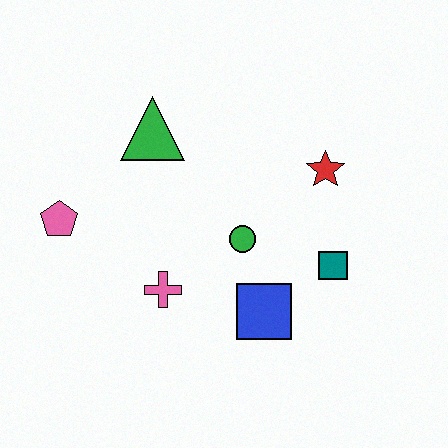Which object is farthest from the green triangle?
The teal square is farthest from the green triangle.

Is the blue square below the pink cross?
Yes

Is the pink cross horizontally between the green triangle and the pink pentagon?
No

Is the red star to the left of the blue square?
No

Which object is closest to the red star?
The teal square is closest to the red star.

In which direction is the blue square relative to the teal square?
The blue square is to the left of the teal square.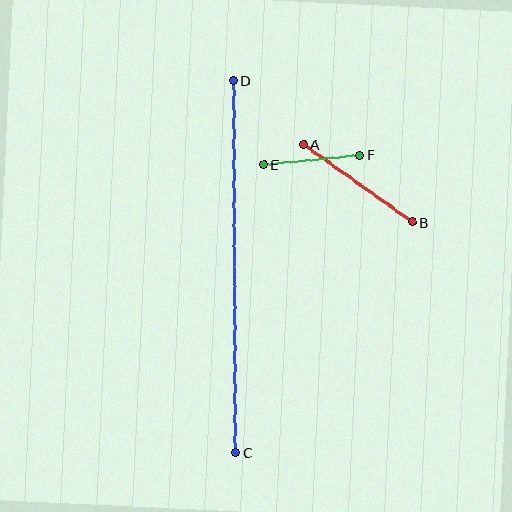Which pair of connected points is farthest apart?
Points C and D are farthest apart.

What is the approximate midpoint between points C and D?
The midpoint is at approximately (234, 267) pixels.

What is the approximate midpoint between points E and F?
The midpoint is at approximately (312, 160) pixels.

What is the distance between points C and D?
The distance is approximately 372 pixels.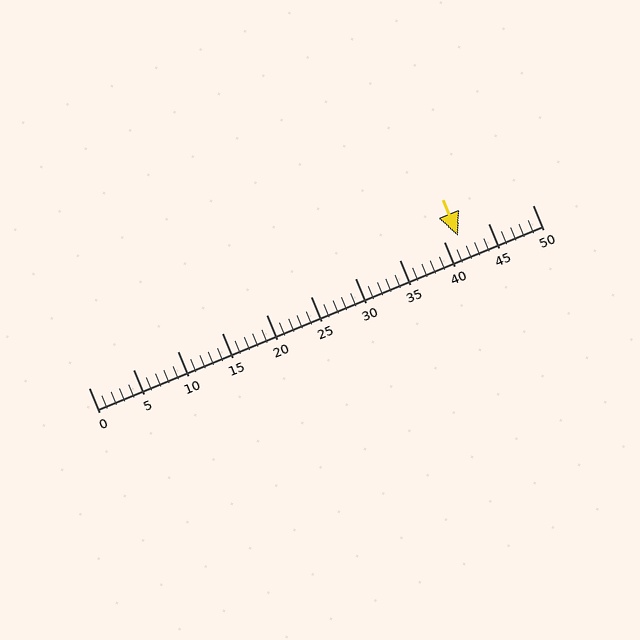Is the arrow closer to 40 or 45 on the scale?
The arrow is closer to 40.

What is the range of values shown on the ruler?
The ruler shows values from 0 to 50.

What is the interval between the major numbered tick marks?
The major tick marks are spaced 5 units apart.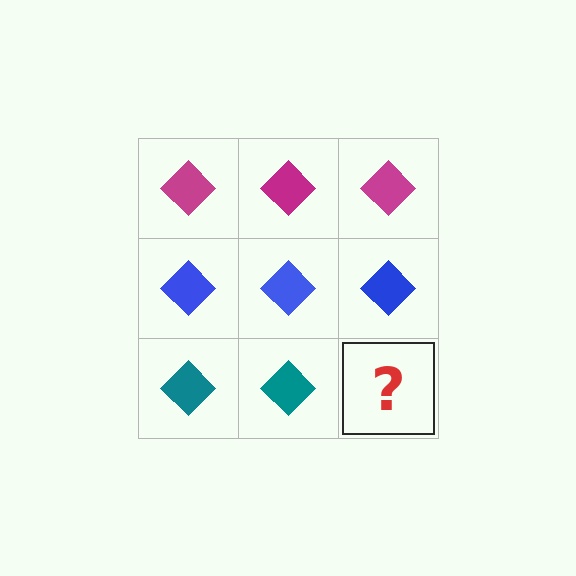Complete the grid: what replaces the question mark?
The question mark should be replaced with a teal diamond.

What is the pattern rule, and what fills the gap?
The rule is that each row has a consistent color. The gap should be filled with a teal diamond.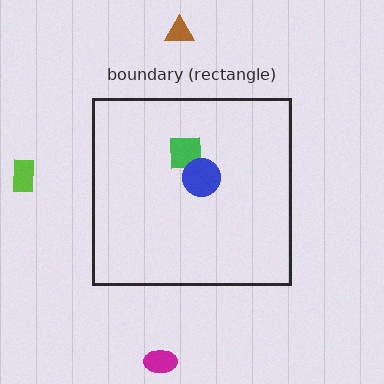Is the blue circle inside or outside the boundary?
Inside.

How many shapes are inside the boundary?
2 inside, 3 outside.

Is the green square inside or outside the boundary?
Inside.